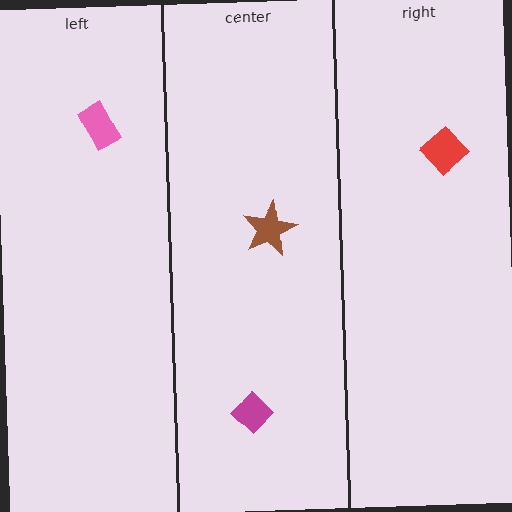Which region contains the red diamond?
The right region.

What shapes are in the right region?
The red diamond.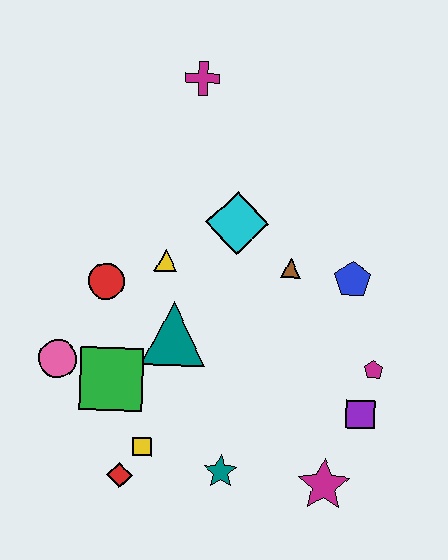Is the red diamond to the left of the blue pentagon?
Yes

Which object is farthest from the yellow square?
The magenta cross is farthest from the yellow square.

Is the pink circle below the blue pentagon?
Yes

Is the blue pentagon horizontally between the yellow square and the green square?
No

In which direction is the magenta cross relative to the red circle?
The magenta cross is above the red circle.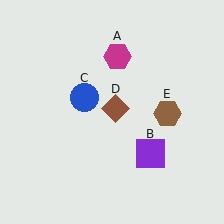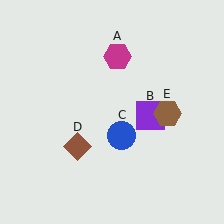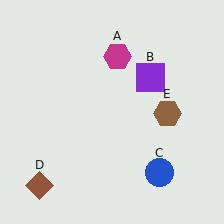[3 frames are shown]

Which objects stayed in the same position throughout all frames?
Magenta hexagon (object A) and brown hexagon (object E) remained stationary.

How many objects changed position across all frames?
3 objects changed position: purple square (object B), blue circle (object C), brown diamond (object D).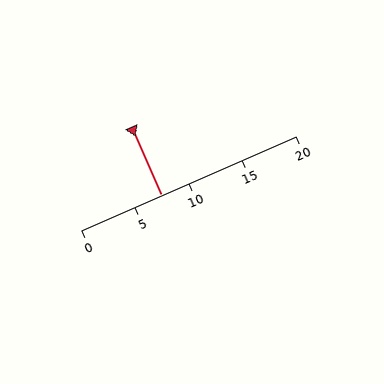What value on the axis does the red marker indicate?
The marker indicates approximately 7.5.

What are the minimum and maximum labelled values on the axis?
The axis runs from 0 to 20.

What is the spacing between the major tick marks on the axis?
The major ticks are spaced 5 apart.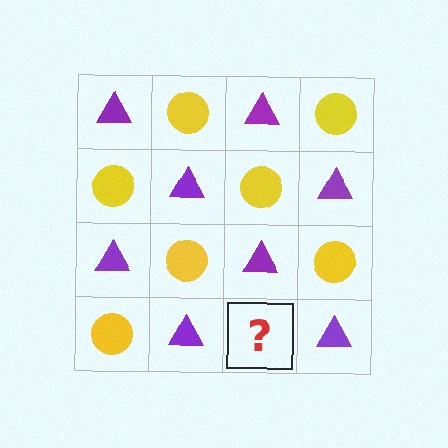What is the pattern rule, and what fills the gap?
The rule is that it alternates purple triangle and yellow circle in a checkerboard pattern. The gap should be filled with a yellow circle.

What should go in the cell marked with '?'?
The missing cell should contain a yellow circle.